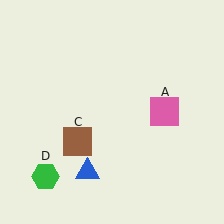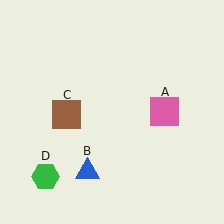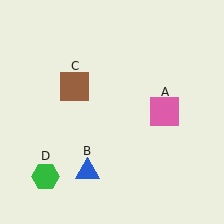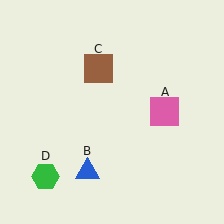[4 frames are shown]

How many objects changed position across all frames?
1 object changed position: brown square (object C).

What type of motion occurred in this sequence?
The brown square (object C) rotated clockwise around the center of the scene.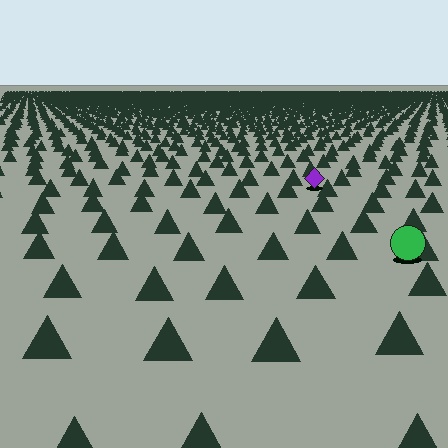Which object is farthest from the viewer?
The purple diamond is farthest from the viewer. It appears smaller and the ground texture around it is denser.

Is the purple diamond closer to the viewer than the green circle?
No. The green circle is closer — you can tell from the texture gradient: the ground texture is coarser near it.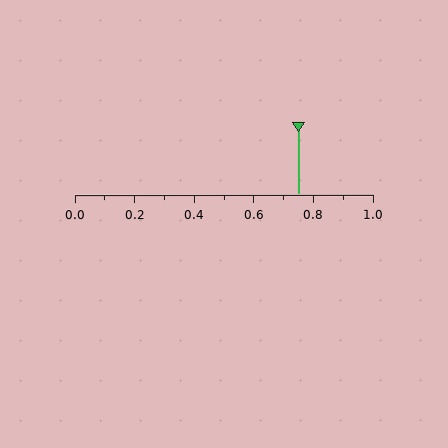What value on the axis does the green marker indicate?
The marker indicates approximately 0.75.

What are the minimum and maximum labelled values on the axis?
The axis runs from 0.0 to 1.0.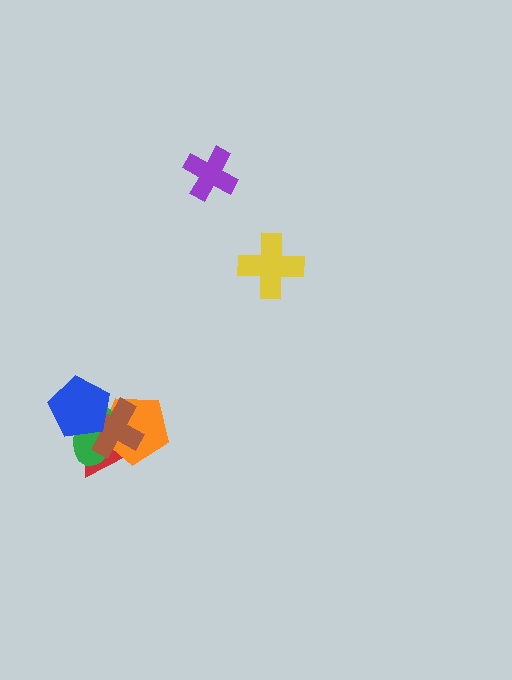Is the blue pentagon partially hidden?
No, no other shape covers it.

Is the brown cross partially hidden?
Yes, it is partially covered by another shape.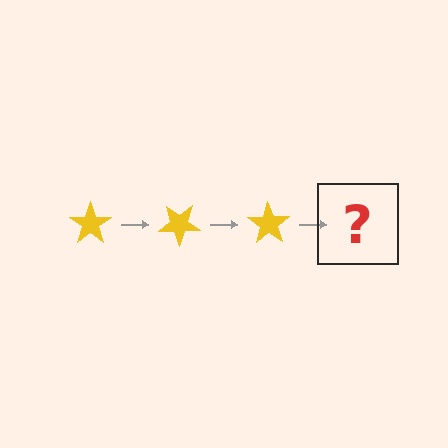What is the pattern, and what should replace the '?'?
The pattern is that the star rotates 35 degrees each step. The '?' should be a yellow star rotated 105 degrees.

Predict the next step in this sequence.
The next step is a yellow star rotated 105 degrees.